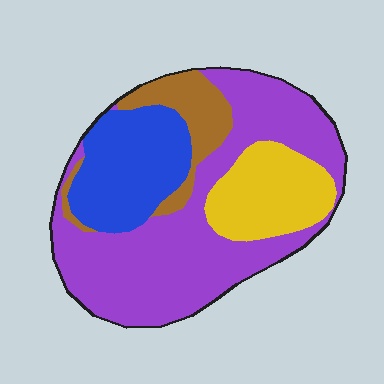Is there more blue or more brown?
Blue.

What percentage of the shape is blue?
Blue takes up between a sixth and a third of the shape.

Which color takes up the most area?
Purple, at roughly 50%.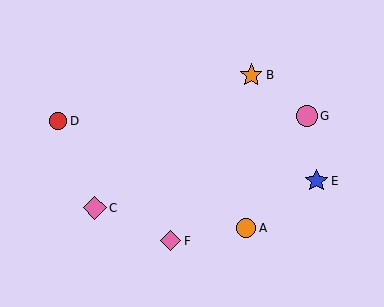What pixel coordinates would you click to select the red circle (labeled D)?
Click at (58, 121) to select the red circle D.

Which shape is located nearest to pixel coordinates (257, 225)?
The orange circle (labeled A) at (246, 228) is nearest to that location.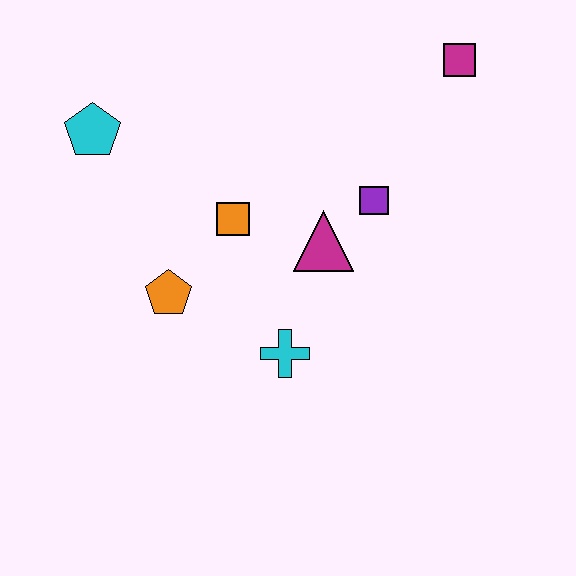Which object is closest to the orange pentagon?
The orange square is closest to the orange pentagon.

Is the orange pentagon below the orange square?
Yes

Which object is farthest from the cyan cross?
The magenta square is farthest from the cyan cross.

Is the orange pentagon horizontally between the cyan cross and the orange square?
No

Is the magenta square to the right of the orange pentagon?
Yes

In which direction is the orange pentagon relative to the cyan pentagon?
The orange pentagon is below the cyan pentagon.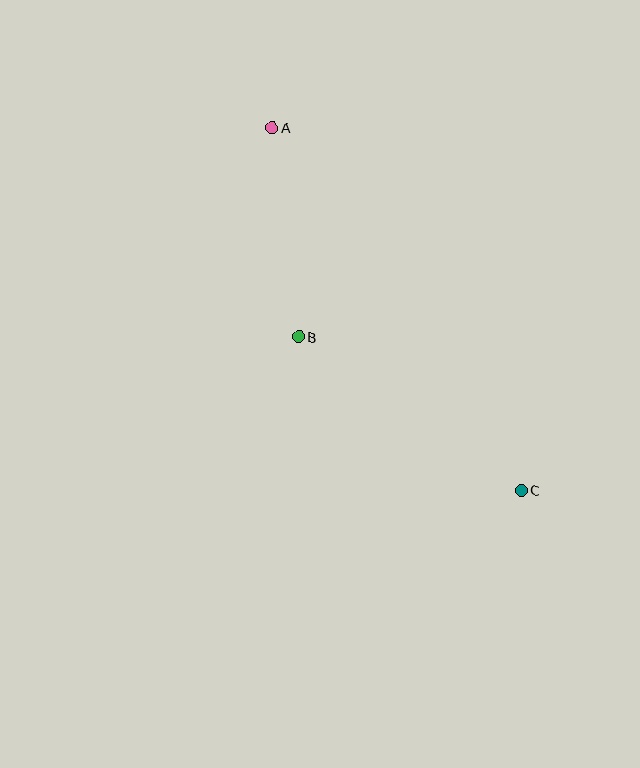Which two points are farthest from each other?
Points A and C are farthest from each other.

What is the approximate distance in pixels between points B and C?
The distance between B and C is approximately 271 pixels.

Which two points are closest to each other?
Points A and B are closest to each other.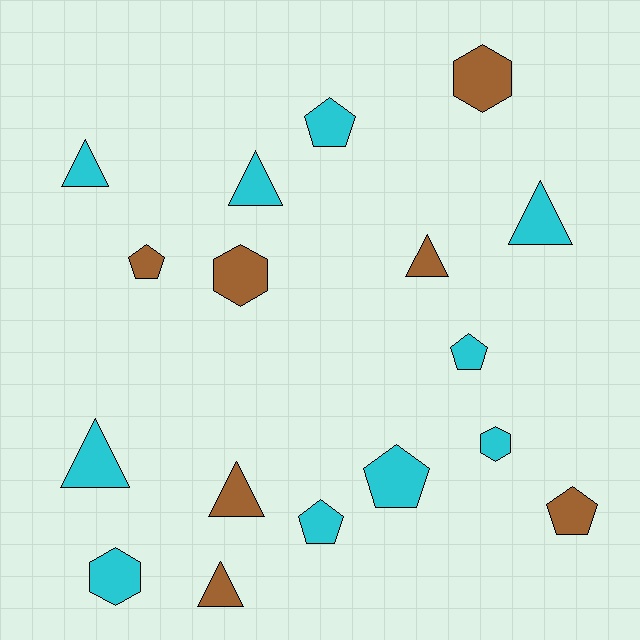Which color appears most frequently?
Cyan, with 10 objects.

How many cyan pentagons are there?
There are 4 cyan pentagons.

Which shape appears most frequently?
Triangle, with 7 objects.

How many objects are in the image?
There are 17 objects.